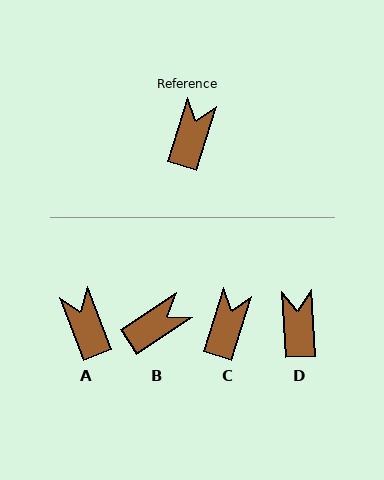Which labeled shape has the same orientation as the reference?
C.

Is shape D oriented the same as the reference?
No, it is off by about 21 degrees.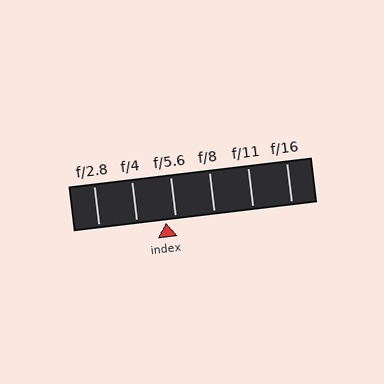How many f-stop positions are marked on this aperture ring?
There are 6 f-stop positions marked.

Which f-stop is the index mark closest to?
The index mark is closest to f/5.6.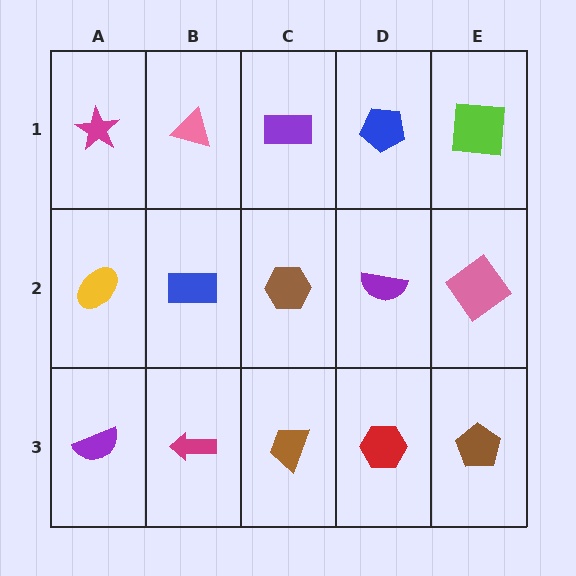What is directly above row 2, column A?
A magenta star.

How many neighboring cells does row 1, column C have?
3.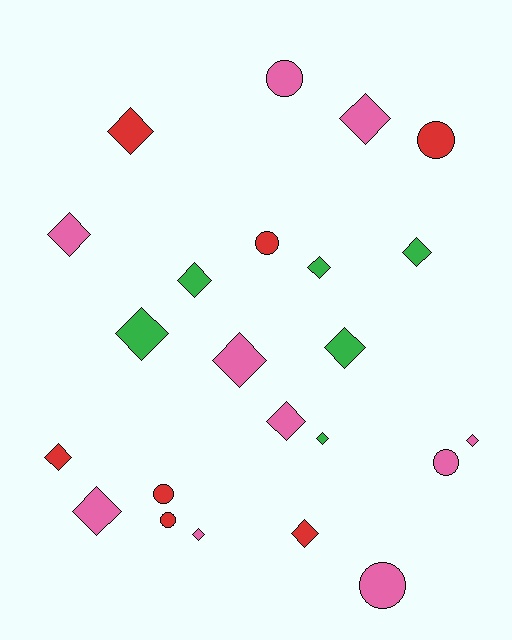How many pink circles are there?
There are 3 pink circles.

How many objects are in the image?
There are 23 objects.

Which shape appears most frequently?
Diamond, with 16 objects.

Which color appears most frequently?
Pink, with 10 objects.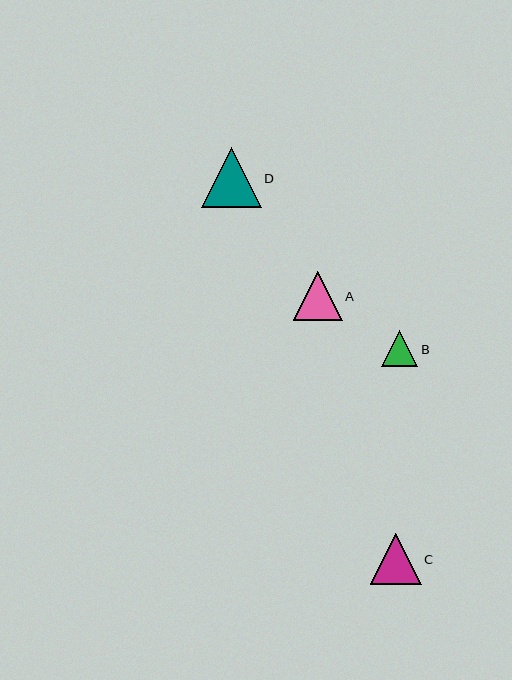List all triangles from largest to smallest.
From largest to smallest: D, C, A, B.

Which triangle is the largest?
Triangle D is the largest with a size of approximately 60 pixels.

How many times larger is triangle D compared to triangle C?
Triangle D is approximately 1.2 times the size of triangle C.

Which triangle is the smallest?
Triangle B is the smallest with a size of approximately 36 pixels.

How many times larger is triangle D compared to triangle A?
Triangle D is approximately 1.2 times the size of triangle A.